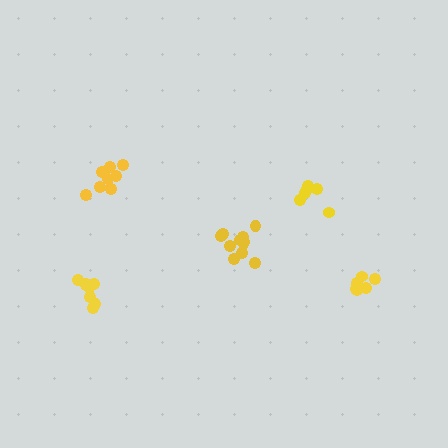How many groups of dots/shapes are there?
There are 5 groups.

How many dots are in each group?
Group 1: 11 dots, Group 2: 6 dots, Group 3: 8 dots, Group 4: 8 dots, Group 5: 6 dots (39 total).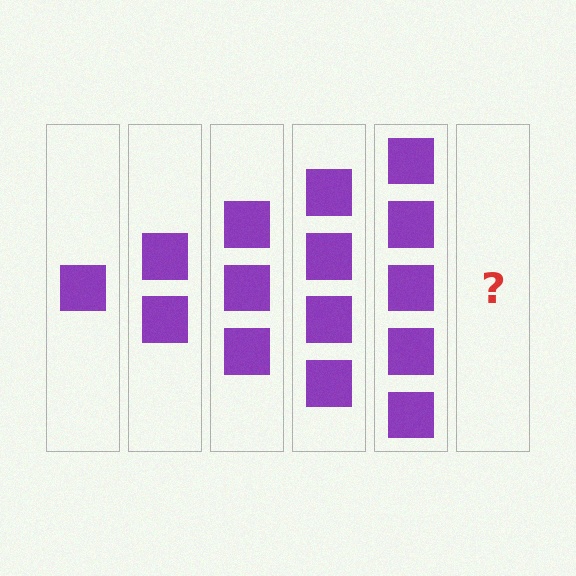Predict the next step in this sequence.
The next step is 6 squares.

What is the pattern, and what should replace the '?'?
The pattern is that each step adds one more square. The '?' should be 6 squares.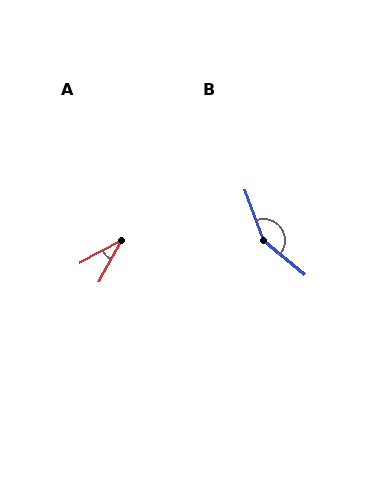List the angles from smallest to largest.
A (33°), B (150°).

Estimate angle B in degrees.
Approximately 150 degrees.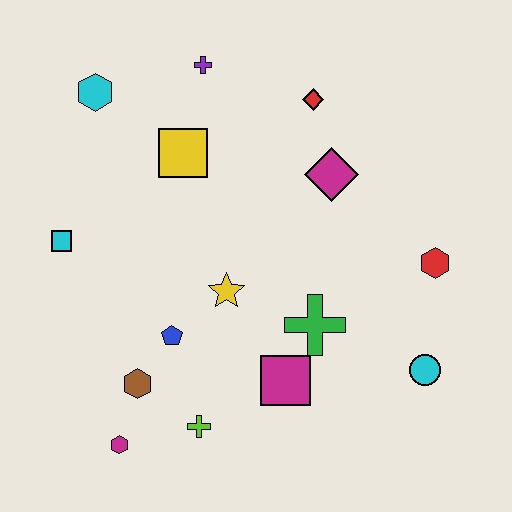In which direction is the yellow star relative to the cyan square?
The yellow star is to the right of the cyan square.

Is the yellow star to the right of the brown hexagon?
Yes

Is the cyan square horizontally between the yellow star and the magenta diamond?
No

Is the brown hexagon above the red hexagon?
No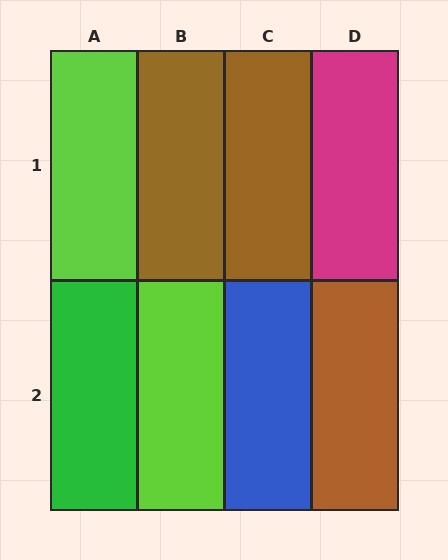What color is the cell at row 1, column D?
Magenta.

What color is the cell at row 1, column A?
Lime.